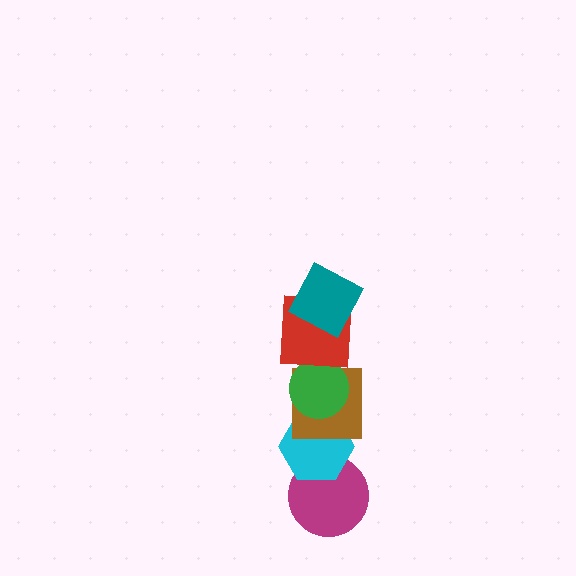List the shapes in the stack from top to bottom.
From top to bottom: the teal square, the red square, the green circle, the brown square, the cyan hexagon, the magenta circle.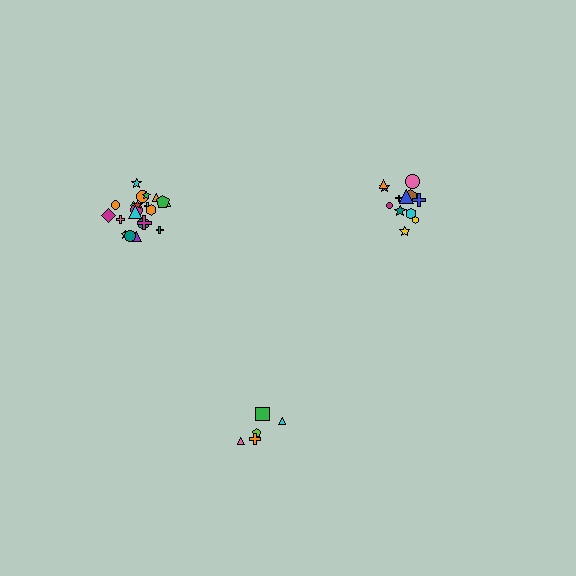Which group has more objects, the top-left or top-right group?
The top-left group.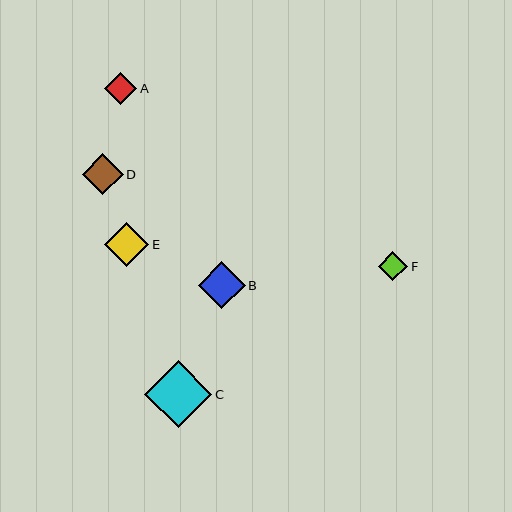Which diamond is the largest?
Diamond C is the largest with a size of approximately 67 pixels.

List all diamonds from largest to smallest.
From largest to smallest: C, B, E, D, A, F.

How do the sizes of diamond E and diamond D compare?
Diamond E and diamond D are approximately the same size.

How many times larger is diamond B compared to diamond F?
Diamond B is approximately 1.6 times the size of diamond F.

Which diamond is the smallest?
Diamond F is the smallest with a size of approximately 30 pixels.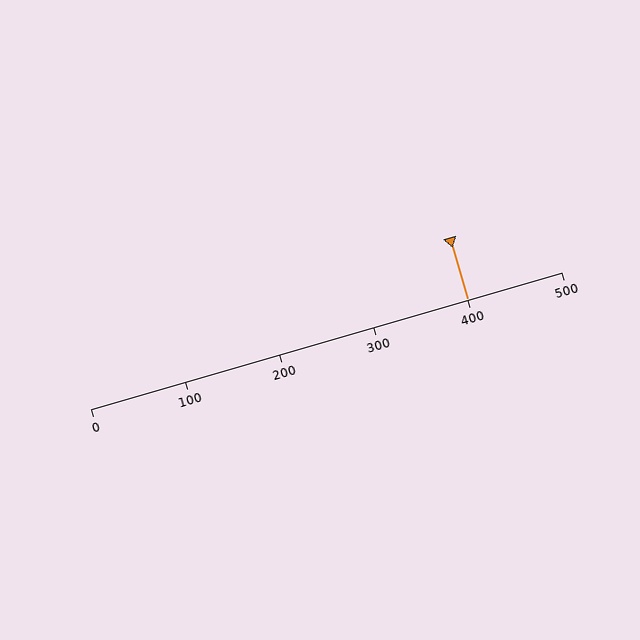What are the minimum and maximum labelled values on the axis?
The axis runs from 0 to 500.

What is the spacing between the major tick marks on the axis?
The major ticks are spaced 100 apart.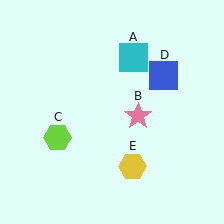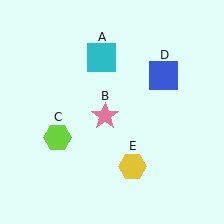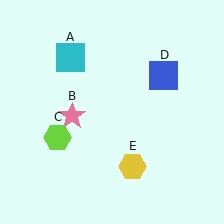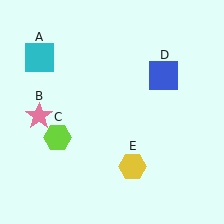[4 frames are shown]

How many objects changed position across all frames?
2 objects changed position: cyan square (object A), pink star (object B).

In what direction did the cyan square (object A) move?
The cyan square (object A) moved left.